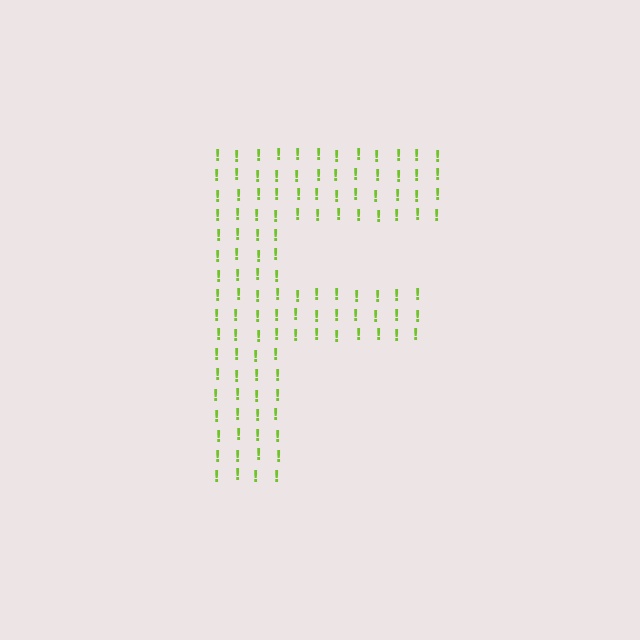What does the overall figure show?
The overall figure shows the letter F.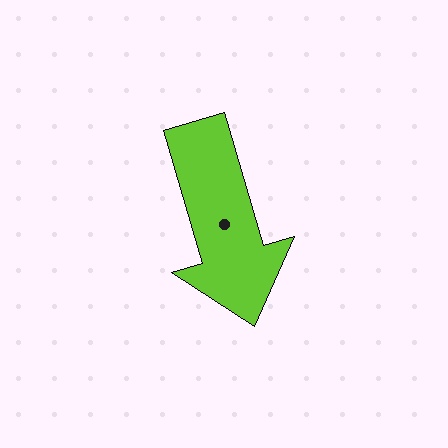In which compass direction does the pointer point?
South.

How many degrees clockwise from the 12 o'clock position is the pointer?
Approximately 164 degrees.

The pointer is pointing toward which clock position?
Roughly 5 o'clock.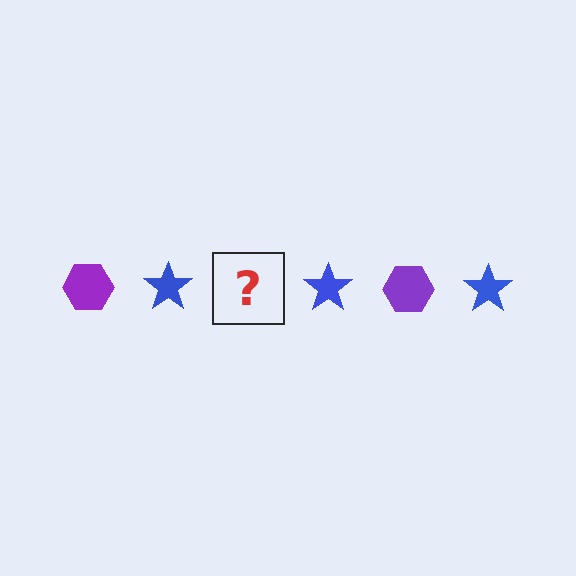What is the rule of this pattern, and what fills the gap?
The rule is that the pattern alternates between purple hexagon and blue star. The gap should be filled with a purple hexagon.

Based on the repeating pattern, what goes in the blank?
The blank should be a purple hexagon.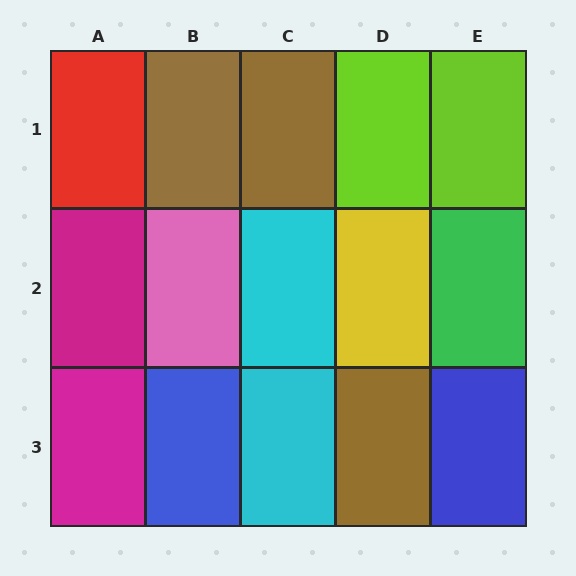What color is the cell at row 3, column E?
Blue.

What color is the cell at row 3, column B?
Blue.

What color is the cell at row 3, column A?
Magenta.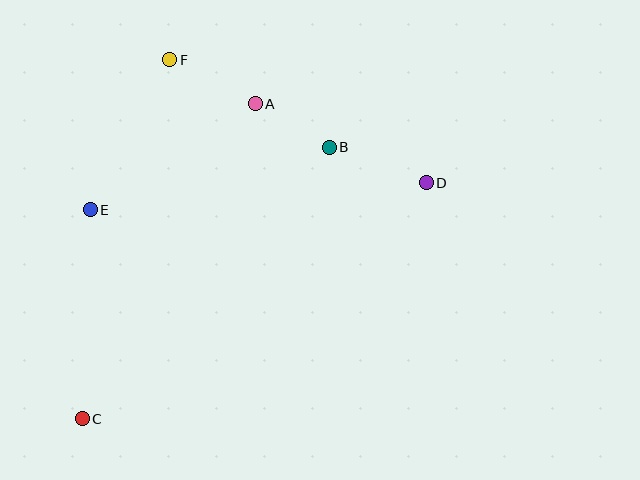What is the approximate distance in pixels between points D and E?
The distance between D and E is approximately 337 pixels.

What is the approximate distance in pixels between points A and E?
The distance between A and E is approximately 196 pixels.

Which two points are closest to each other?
Points A and B are closest to each other.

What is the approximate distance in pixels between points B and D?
The distance between B and D is approximately 103 pixels.